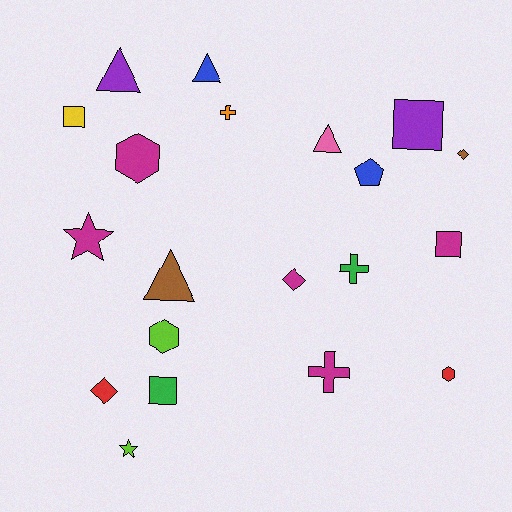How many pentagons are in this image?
There is 1 pentagon.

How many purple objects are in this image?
There are 2 purple objects.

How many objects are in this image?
There are 20 objects.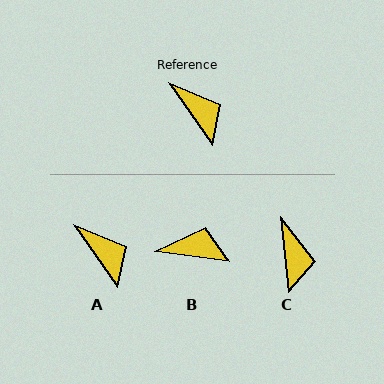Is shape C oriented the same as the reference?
No, it is off by about 30 degrees.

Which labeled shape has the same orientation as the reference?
A.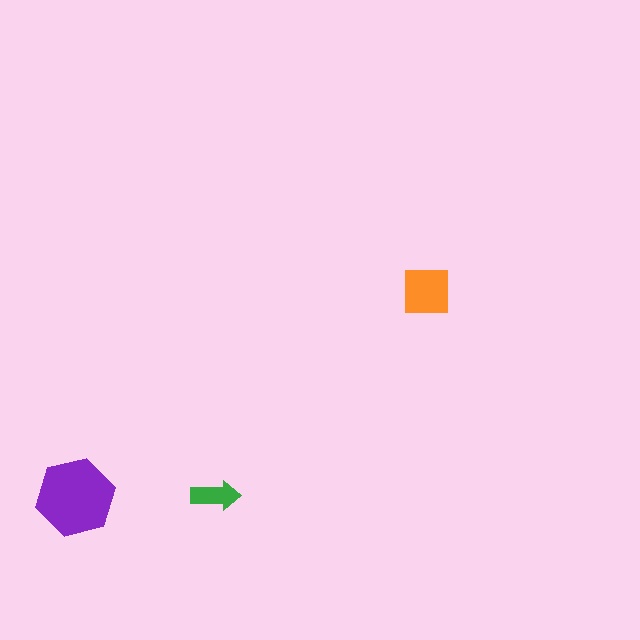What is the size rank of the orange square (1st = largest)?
2nd.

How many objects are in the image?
There are 3 objects in the image.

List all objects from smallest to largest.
The green arrow, the orange square, the purple hexagon.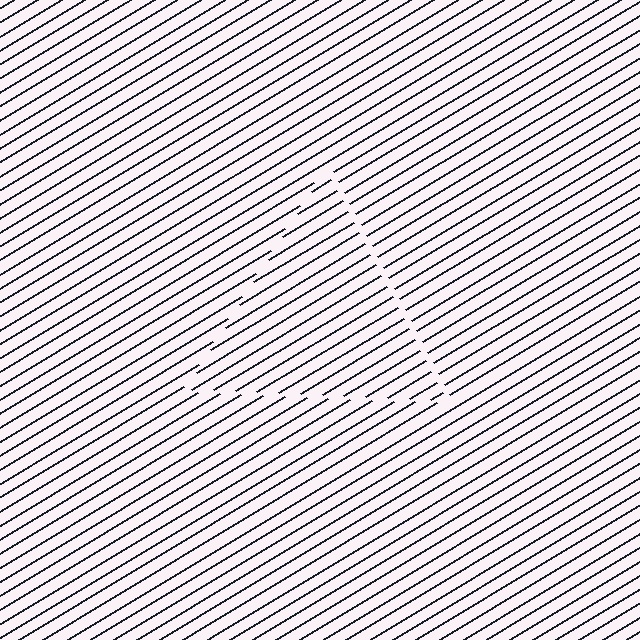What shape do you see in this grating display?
An illusory triangle. The interior of the shape contains the same grating, shifted by half a period — the contour is defined by the phase discontinuity where line-ends from the inner and outer gratings abut.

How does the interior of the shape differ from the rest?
The interior of the shape contains the same grating, shifted by half a period — the contour is defined by the phase discontinuity where line-ends from the inner and outer gratings abut.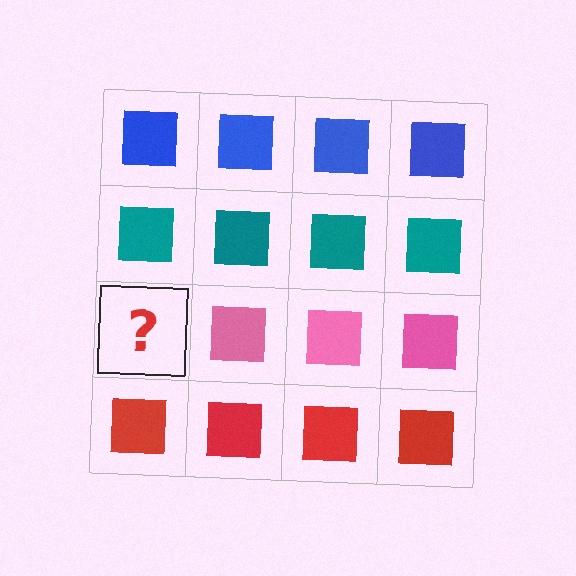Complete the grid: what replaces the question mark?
The question mark should be replaced with a pink square.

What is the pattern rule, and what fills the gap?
The rule is that each row has a consistent color. The gap should be filled with a pink square.